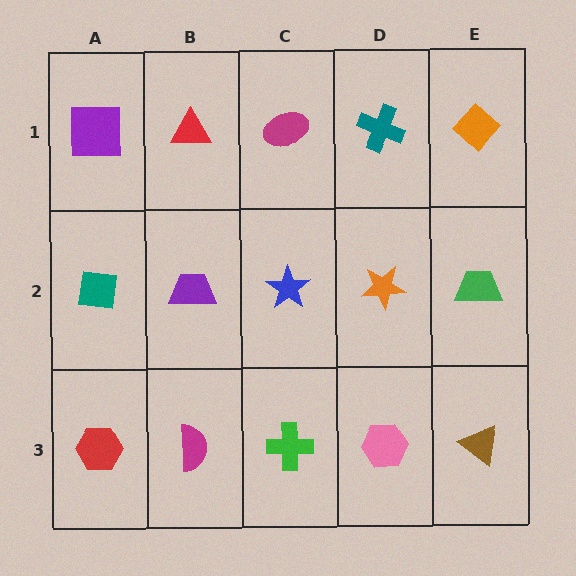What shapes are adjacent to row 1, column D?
An orange star (row 2, column D), a magenta ellipse (row 1, column C), an orange diamond (row 1, column E).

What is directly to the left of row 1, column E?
A teal cross.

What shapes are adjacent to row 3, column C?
A blue star (row 2, column C), a magenta semicircle (row 3, column B), a pink hexagon (row 3, column D).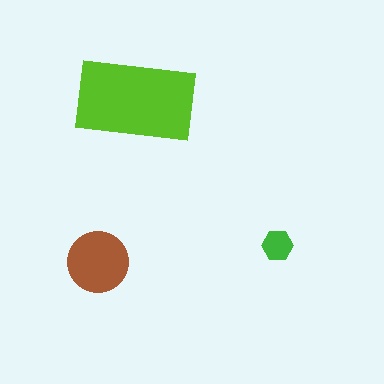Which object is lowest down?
The brown circle is bottommost.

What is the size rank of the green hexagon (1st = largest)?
3rd.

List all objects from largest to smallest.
The lime rectangle, the brown circle, the green hexagon.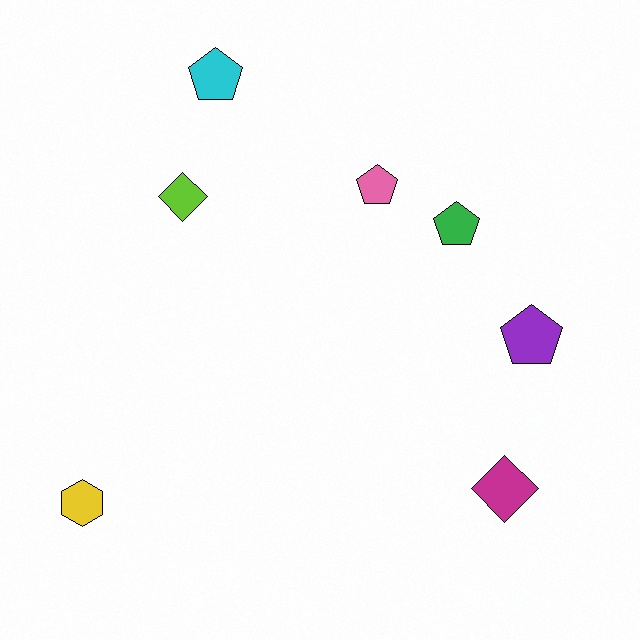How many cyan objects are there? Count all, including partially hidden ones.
There is 1 cyan object.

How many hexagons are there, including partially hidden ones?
There is 1 hexagon.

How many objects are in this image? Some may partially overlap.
There are 7 objects.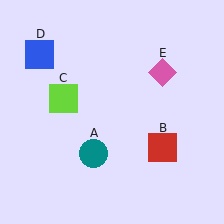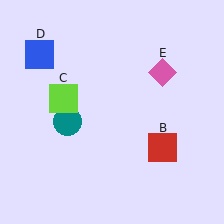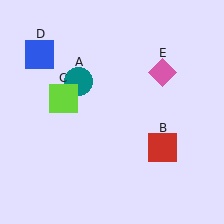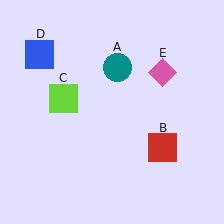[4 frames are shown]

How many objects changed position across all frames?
1 object changed position: teal circle (object A).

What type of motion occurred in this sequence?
The teal circle (object A) rotated clockwise around the center of the scene.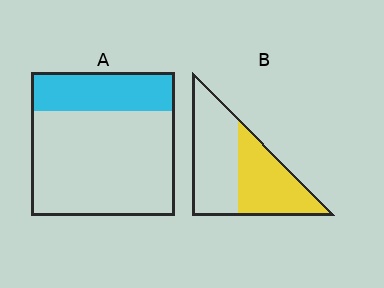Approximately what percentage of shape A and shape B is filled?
A is approximately 25% and B is approximately 45%.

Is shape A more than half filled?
No.